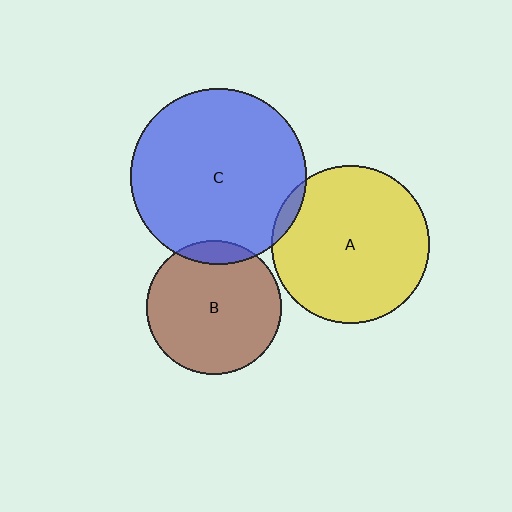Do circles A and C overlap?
Yes.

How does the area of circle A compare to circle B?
Approximately 1.4 times.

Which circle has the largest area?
Circle C (blue).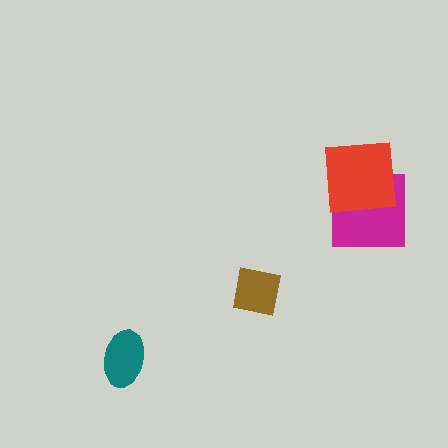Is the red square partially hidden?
No, no other shape covers it.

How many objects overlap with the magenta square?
1 object overlaps with the magenta square.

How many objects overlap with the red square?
1 object overlaps with the red square.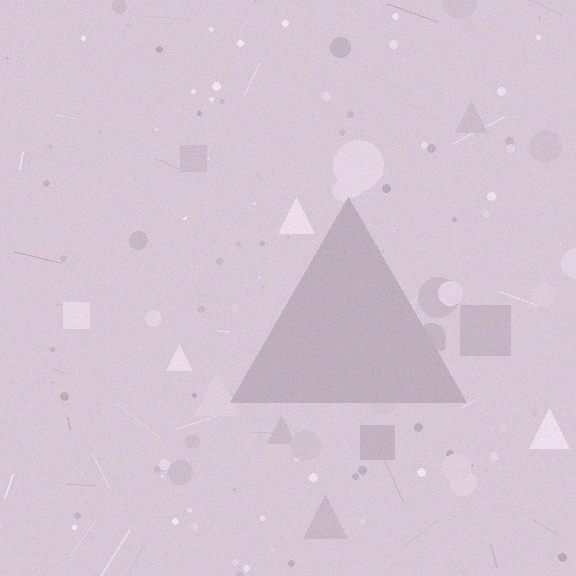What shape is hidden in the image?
A triangle is hidden in the image.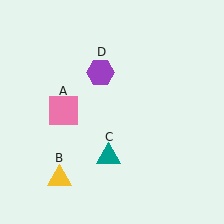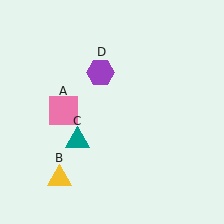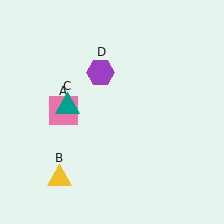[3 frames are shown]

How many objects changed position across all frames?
1 object changed position: teal triangle (object C).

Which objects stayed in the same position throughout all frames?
Pink square (object A) and yellow triangle (object B) and purple hexagon (object D) remained stationary.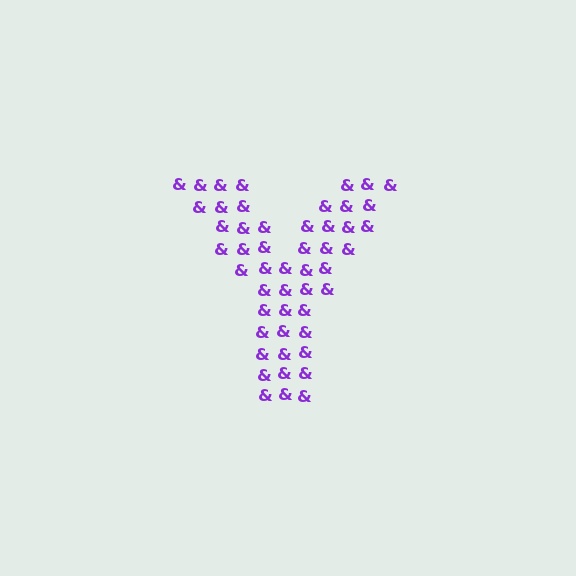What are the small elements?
The small elements are ampersands.